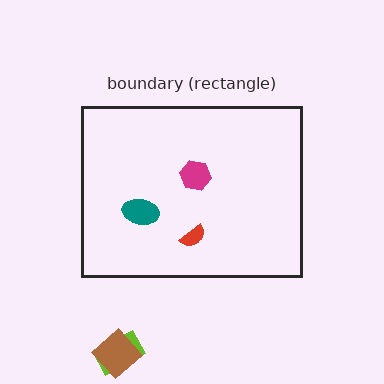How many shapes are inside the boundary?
3 inside, 2 outside.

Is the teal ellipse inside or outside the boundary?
Inside.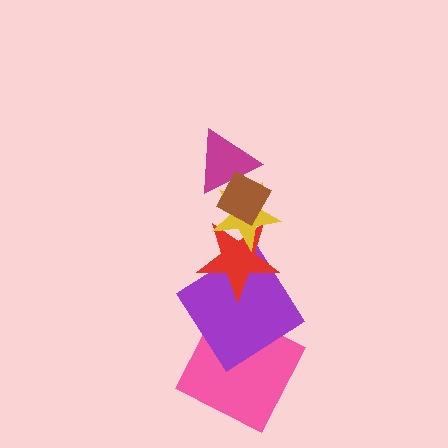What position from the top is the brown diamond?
The brown diamond is 1st from the top.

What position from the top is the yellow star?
The yellow star is 3rd from the top.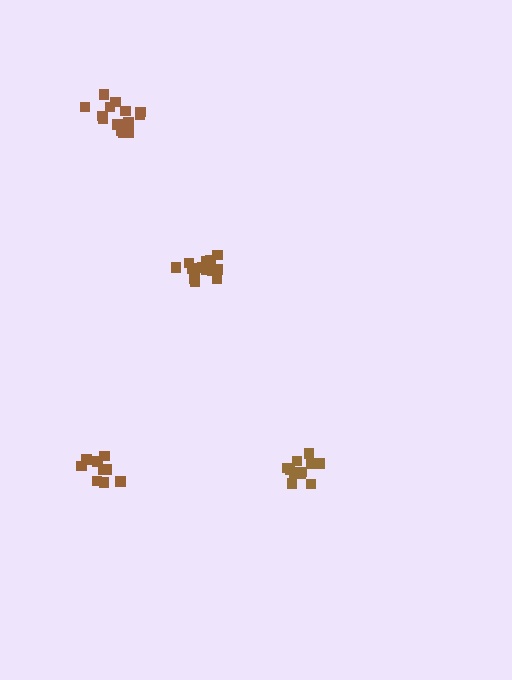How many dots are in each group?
Group 1: 9 dots, Group 2: 14 dots, Group 3: 11 dots, Group 4: 14 dots (48 total).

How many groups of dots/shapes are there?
There are 4 groups.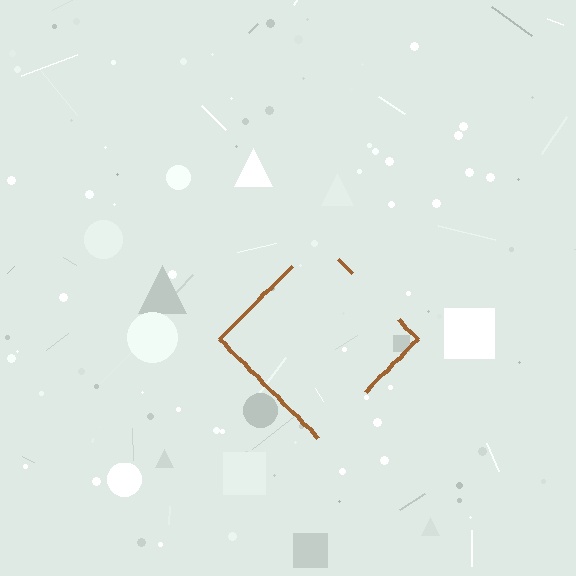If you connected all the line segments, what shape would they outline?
They would outline a diamond.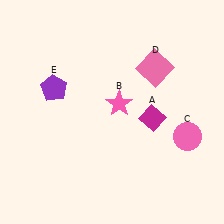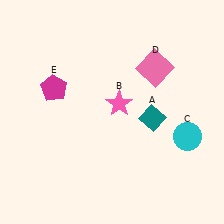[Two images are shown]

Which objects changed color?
A changed from magenta to teal. C changed from pink to cyan. E changed from purple to magenta.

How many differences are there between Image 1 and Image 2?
There are 3 differences between the two images.